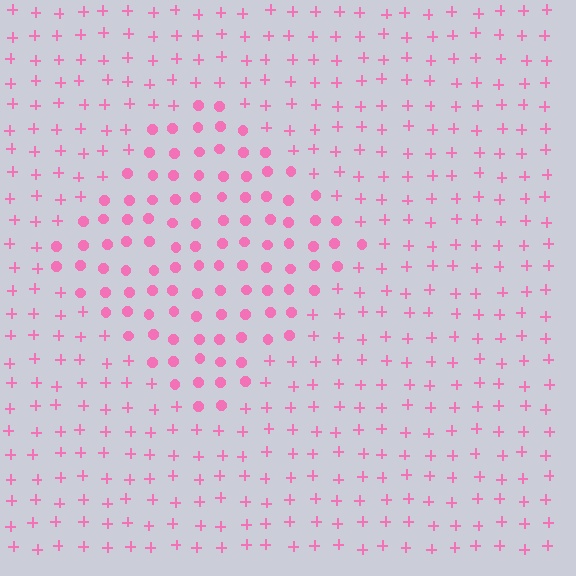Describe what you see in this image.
The image is filled with small pink elements arranged in a uniform grid. A diamond-shaped region contains circles, while the surrounding area contains plus signs. The boundary is defined purely by the change in element shape.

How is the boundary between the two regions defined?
The boundary is defined by a change in element shape: circles inside vs. plus signs outside. All elements share the same color and spacing.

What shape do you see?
I see a diamond.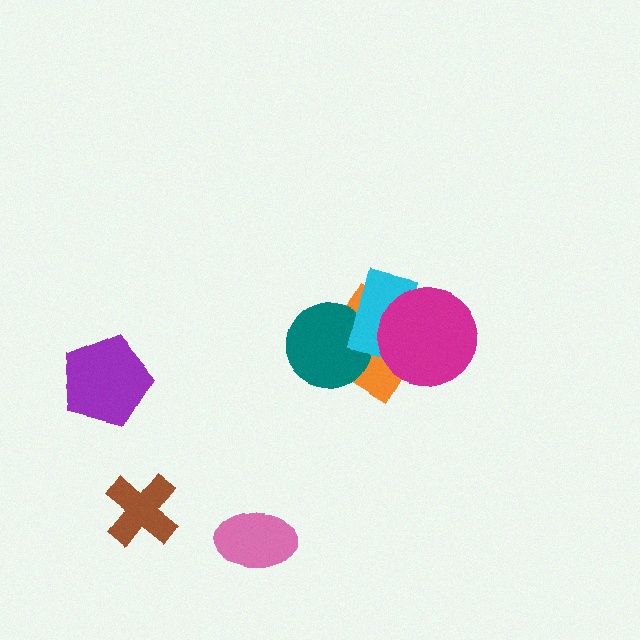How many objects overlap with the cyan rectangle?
3 objects overlap with the cyan rectangle.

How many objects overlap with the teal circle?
2 objects overlap with the teal circle.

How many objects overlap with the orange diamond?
3 objects overlap with the orange diamond.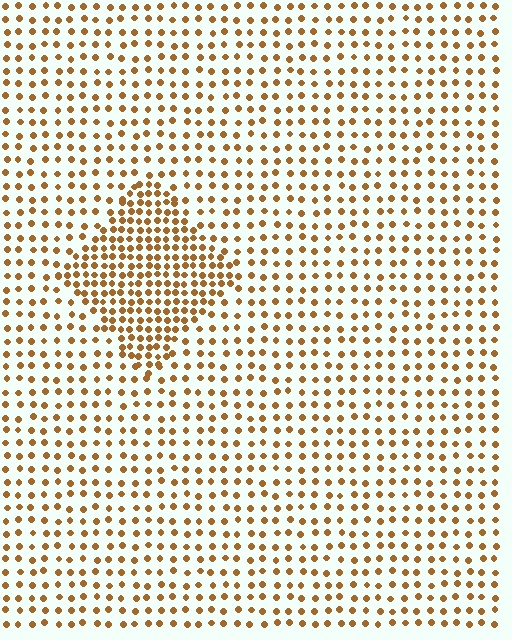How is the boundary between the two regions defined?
The boundary is defined by a change in element density (approximately 2.0x ratio). All elements are the same color, size, and shape.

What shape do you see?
I see a diamond.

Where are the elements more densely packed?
The elements are more densely packed inside the diamond boundary.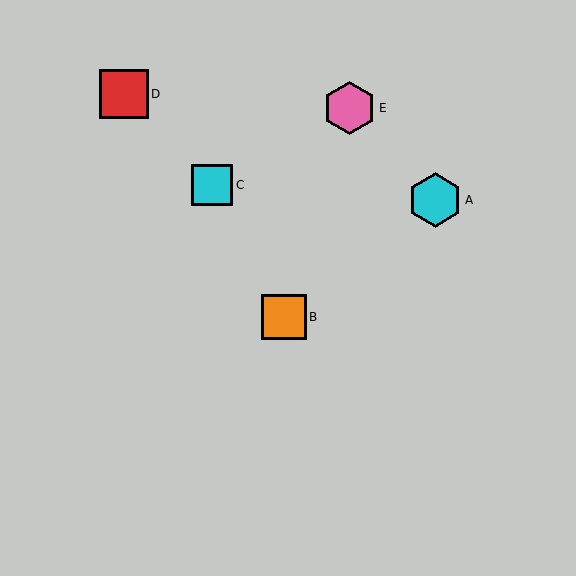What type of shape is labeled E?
Shape E is a pink hexagon.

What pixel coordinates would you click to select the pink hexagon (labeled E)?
Click at (350, 108) to select the pink hexagon E.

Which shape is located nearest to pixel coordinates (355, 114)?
The pink hexagon (labeled E) at (350, 108) is nearest to that location.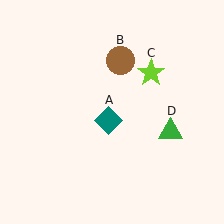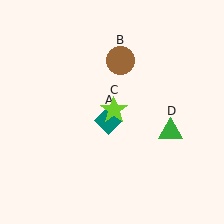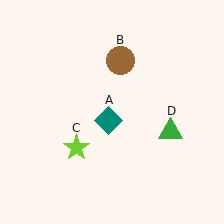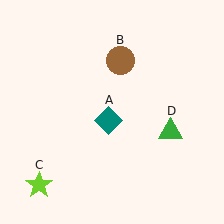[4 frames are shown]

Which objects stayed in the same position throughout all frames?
Teal diamond (object A) and brown circle (object B) and green triangle (object D) remained stationary.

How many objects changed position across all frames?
1 object changed position: lime star (object C).